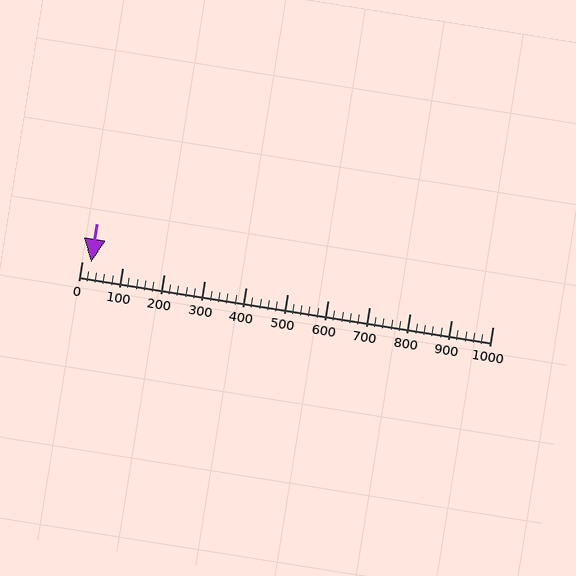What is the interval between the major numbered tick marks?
The major tick marks are spaced 100 units apart.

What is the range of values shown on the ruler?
The ruler shows values from 0 to 1000.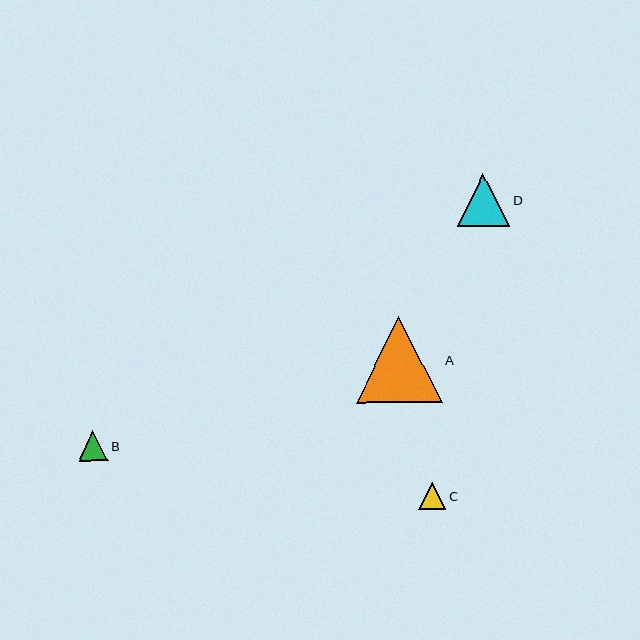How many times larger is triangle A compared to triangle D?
Triangle A is approximately 1.6 times the size of triangle D.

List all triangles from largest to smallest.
From largest to smallest: A, D, B, C.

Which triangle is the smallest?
Triangle C is the smallest with a size of approximately 27 pixels.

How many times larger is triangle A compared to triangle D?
Triangle A is approximately 1.6 times the size of triangle D.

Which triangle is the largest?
Triangle A is the largest with a size of approximately 86 pixels.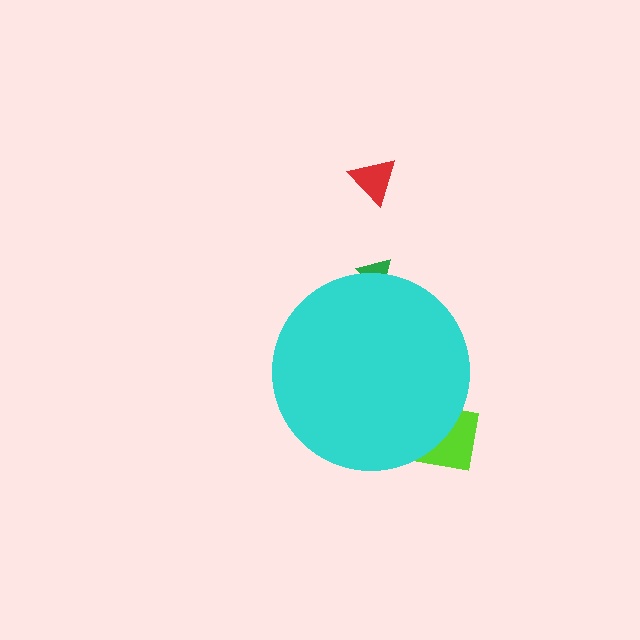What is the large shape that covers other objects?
A cyan circle.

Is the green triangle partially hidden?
Yes, the green triangle is partially hidden behind the cyan circle.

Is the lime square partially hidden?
Yes, the lime square is partially hidden behind the cyan circle.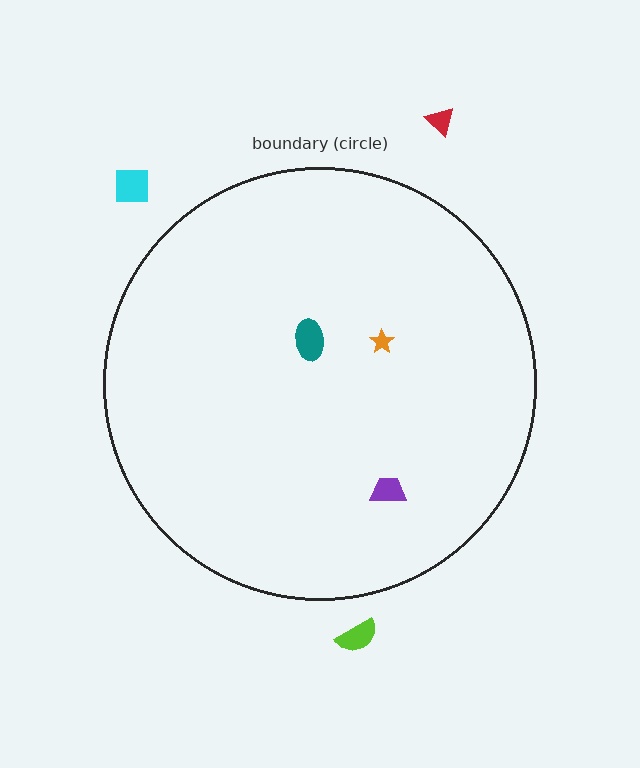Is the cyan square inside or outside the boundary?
Outside.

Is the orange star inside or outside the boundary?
Inside.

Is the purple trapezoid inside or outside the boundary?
Inside.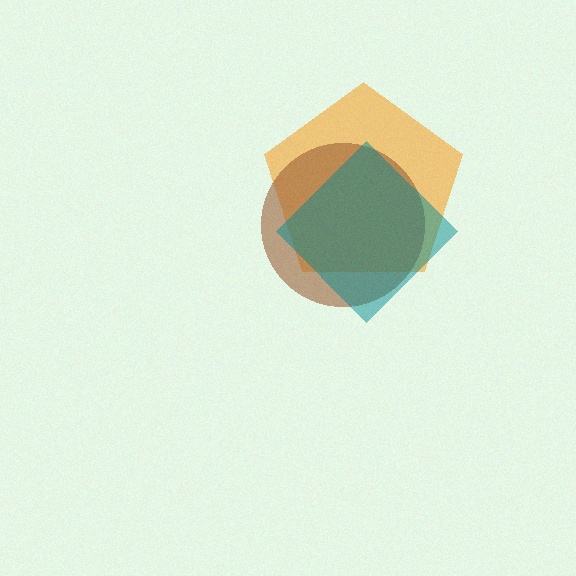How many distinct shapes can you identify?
There are 3 distinct shapes: an orange pentagon, a brown circle, a teal diamond.